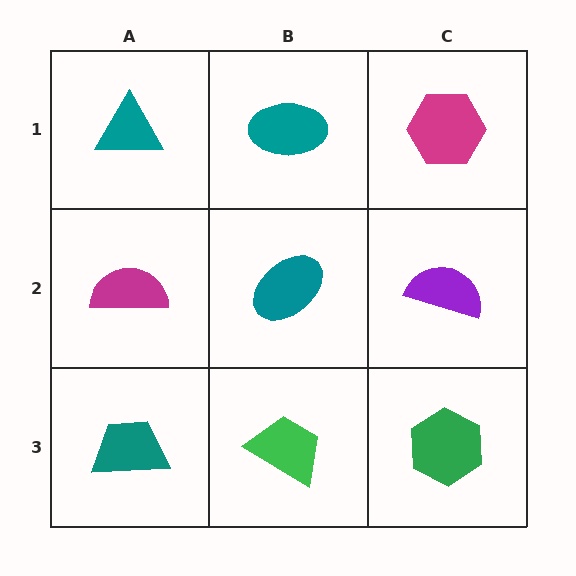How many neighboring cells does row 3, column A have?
2.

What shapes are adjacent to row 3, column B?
A teal ellipse (row 2, column B), a teal trapezoid (row 3, column A), a green hexagon (row 3, column C).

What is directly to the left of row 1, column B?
A teal triangle.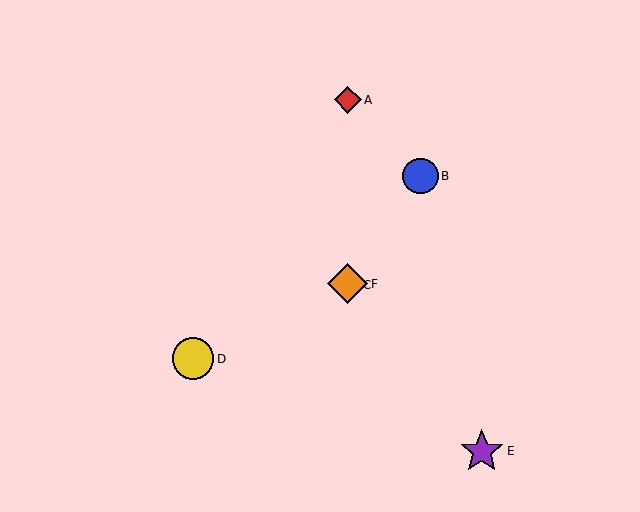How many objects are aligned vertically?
3 objects (A, C, F) are aligned vertically.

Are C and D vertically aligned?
No, C is at x≈348 and D is at x≈193.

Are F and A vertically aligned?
Yes, both are at x≈348.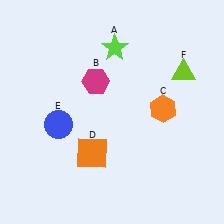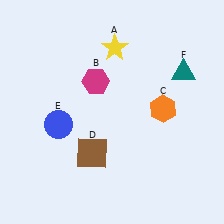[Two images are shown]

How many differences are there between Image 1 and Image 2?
There are 3 differences between the two images.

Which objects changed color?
A changed from lime to yellow. D changed from orange to brown. F changed from lime to teal.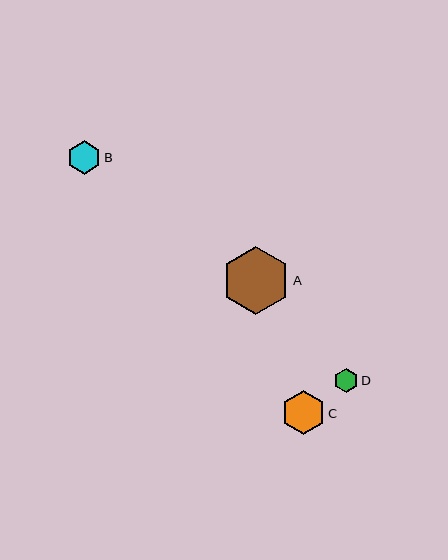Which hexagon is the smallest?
Hexagon D is the smallest with a size of approximately 23 pixels.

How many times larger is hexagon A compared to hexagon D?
Hexagon A is approximately 2.9 times the size of hexagon D.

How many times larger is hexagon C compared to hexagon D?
Hexagon C is approximately 1.9 times the size of hexagon D.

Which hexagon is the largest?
Hexagon A is the largest with a size of approximately 69 pixels.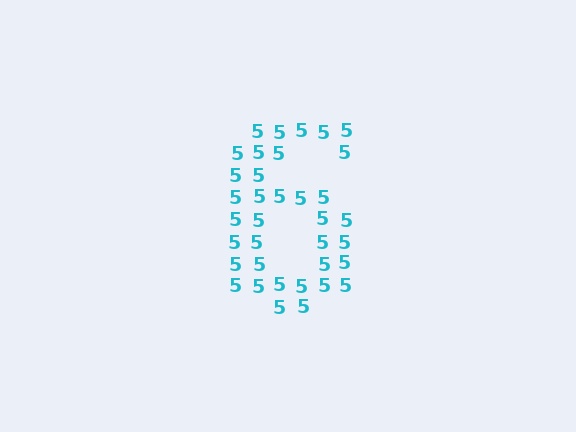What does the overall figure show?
The overall figure shows the digit 6.